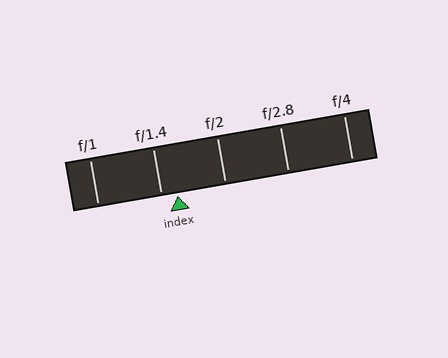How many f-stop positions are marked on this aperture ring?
There are 5 f-stop positions marked.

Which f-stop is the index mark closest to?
The index mark is closest to f/1.4.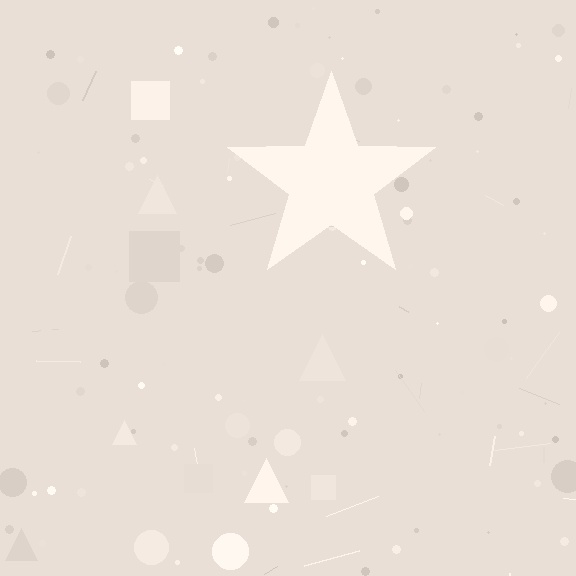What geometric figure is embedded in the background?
A star is embedded in the background.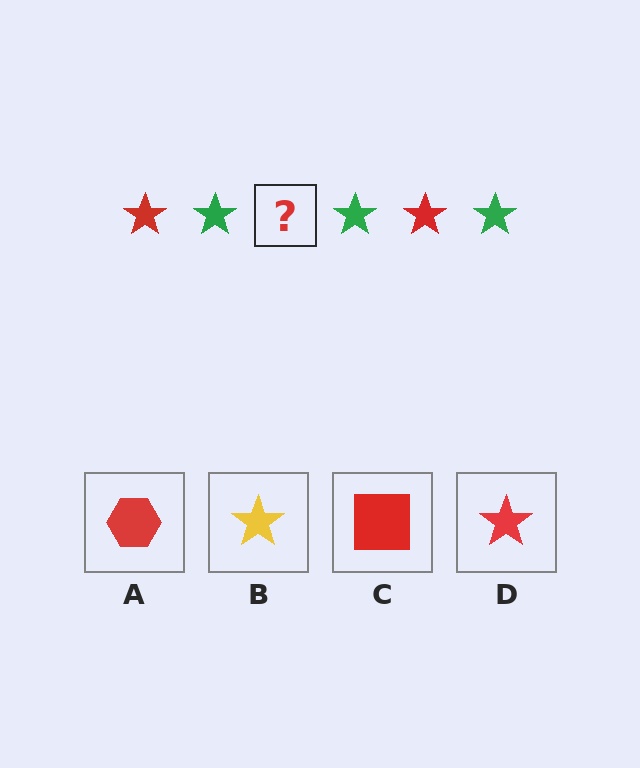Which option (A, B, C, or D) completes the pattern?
D.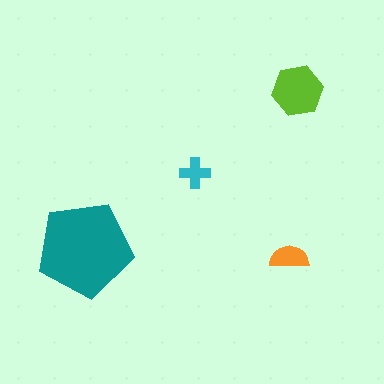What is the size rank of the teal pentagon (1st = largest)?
1st.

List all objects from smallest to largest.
The cyan cross, the orange semicircle, the lime hexagon, the teal pentagon.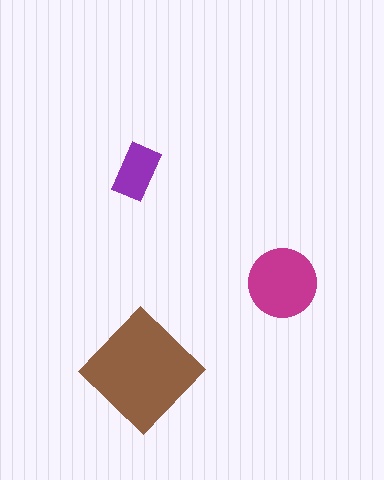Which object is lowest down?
The brown diamond is bottommost.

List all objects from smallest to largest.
The purple rectangle, the magenta circle, the brown diamond.